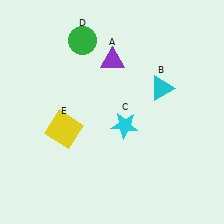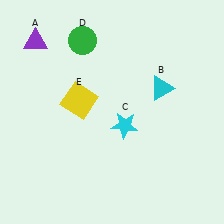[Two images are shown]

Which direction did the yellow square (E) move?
The yellow square (E) moved up.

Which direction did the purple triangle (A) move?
The purple triangle (A) moved left.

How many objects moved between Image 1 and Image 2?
2 objects moved between the two images.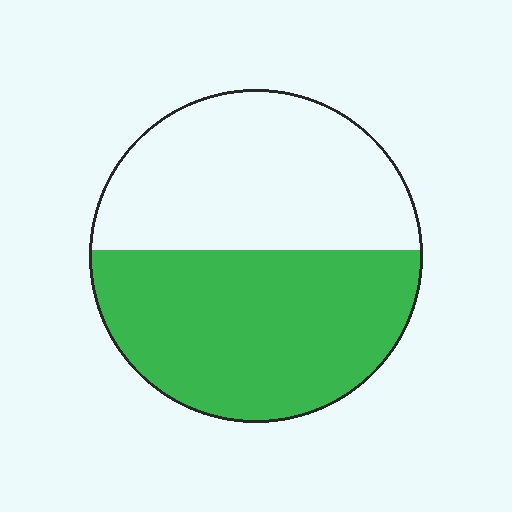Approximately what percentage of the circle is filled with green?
Approximately 50%.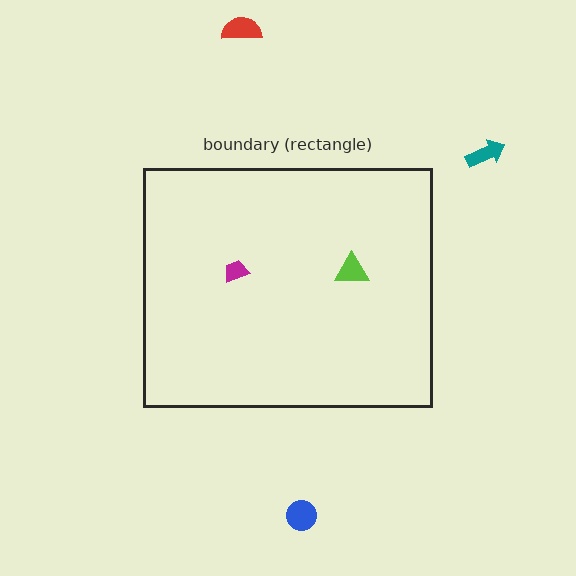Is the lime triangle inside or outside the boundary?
Inside.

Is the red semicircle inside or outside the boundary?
Outside.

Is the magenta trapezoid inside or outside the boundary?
Inside.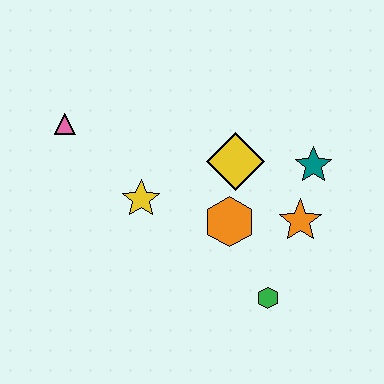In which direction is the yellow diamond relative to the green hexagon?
The yellow diamond is above the green hexagon.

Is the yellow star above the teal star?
No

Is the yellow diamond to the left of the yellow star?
No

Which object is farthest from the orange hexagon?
The pink triangle is farthest from the orange hexagon.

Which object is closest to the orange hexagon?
The yellow diamond is closest to the orange hexagon.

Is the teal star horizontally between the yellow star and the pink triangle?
No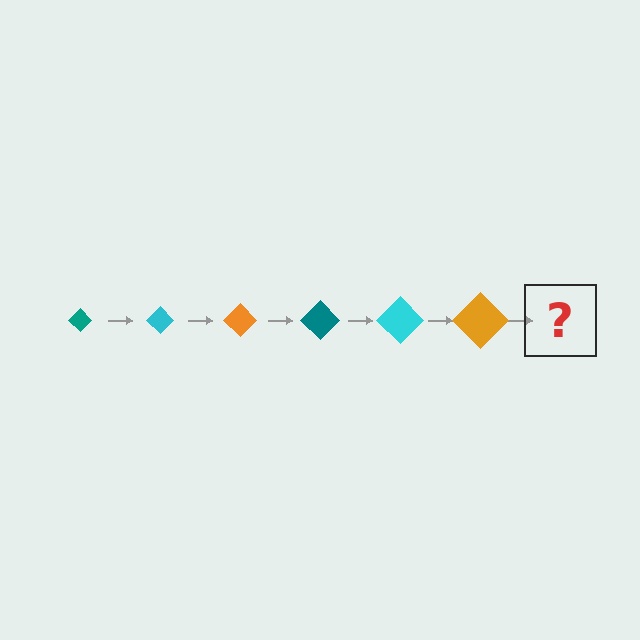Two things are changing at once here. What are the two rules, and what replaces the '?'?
The two rules are that the diamond grows larger each step and the color cycles through teal, cyan, and orange. The '?' should be a teal diamond, larger than the previous one.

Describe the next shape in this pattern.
It should be a teal diamond, larger than the previous one.